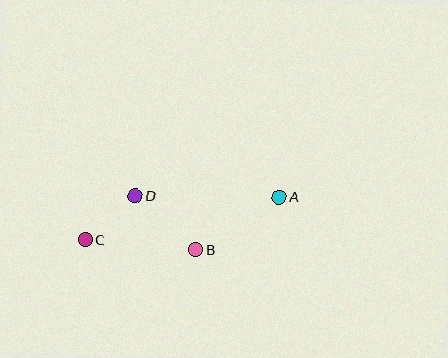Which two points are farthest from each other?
Points A and C are farthest from each other.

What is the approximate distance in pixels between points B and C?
The distance between B and C is approximately 111 pixels.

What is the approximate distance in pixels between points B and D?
The distance between B and D is approximately 81 pixels.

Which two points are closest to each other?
Points C and D are closest to each other.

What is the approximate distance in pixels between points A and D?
The distance between A and D is approximately 144 pixels.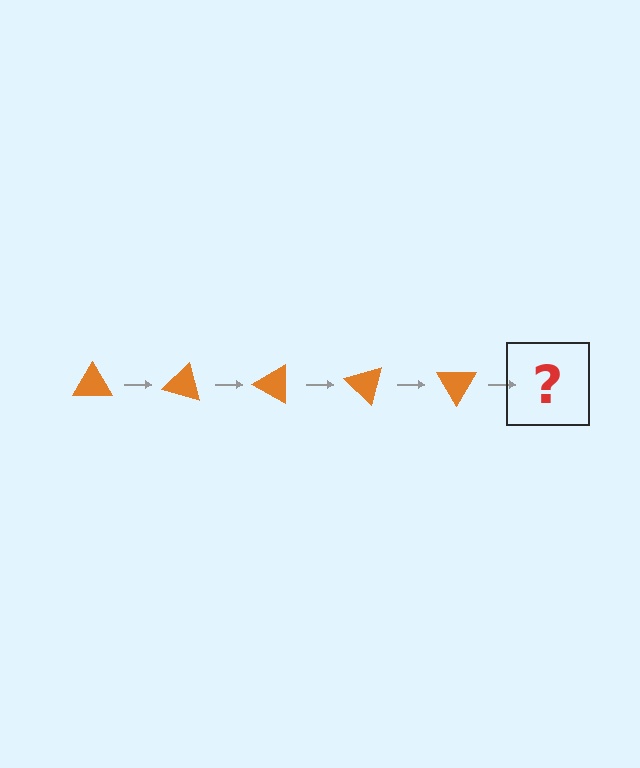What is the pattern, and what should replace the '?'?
The pattern is that the triangle rotates 15 degrees each step. The '?' should be an orange triangle rotated 75 degrees.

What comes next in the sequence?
The next element should be an orange triangle rotated 75 degrees.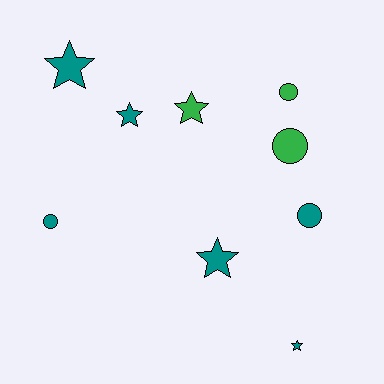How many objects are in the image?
There are 9 objects.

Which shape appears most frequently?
Star, with 5 objects.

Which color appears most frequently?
Teal, with 6 objects.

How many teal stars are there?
There are 4 teal stars.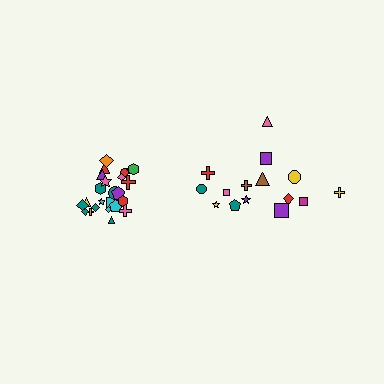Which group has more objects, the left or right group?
The left group.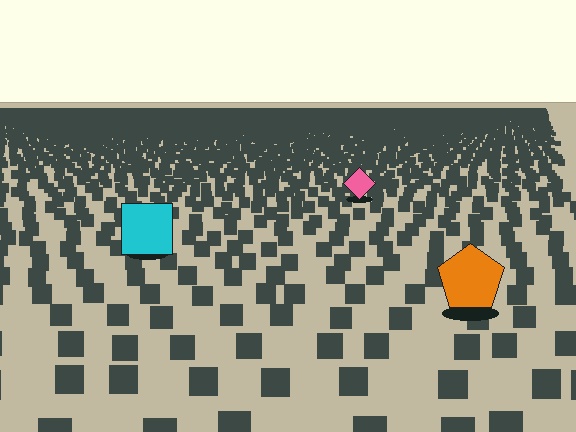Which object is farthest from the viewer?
The pink diamond is farthest from the viewer. It appears smaller and the ground texture around it is denser.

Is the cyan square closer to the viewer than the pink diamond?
Yes. The cyan square is closer — you can tell from the texture gradient: the ground texture is coarser near it.